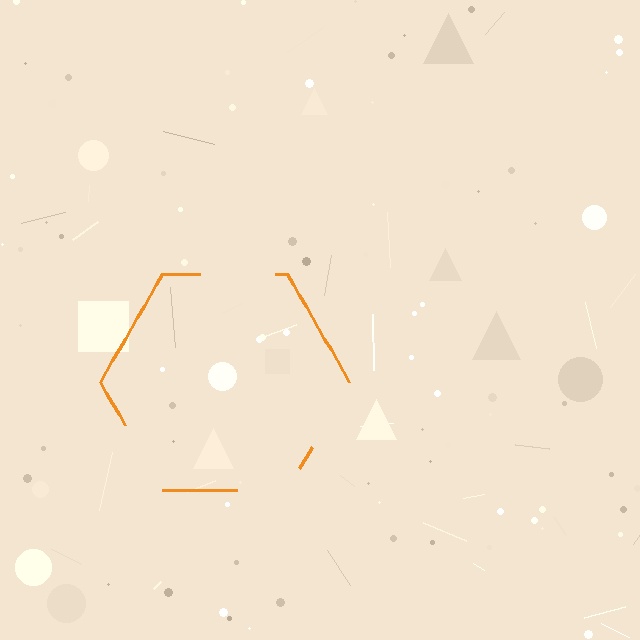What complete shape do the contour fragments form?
The contour fragments form a hexagon.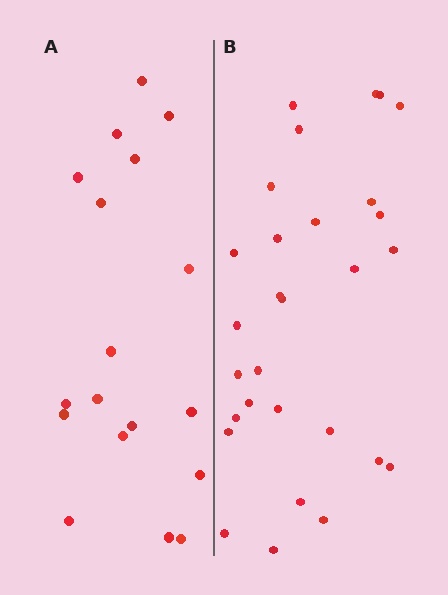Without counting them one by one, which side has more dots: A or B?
Region B (the right region) has more dots.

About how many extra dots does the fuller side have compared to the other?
Region B has roughly 12 or so more dots than region A.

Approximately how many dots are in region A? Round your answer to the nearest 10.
About 20 dots. (The exact count is 18, which rounds to 20.)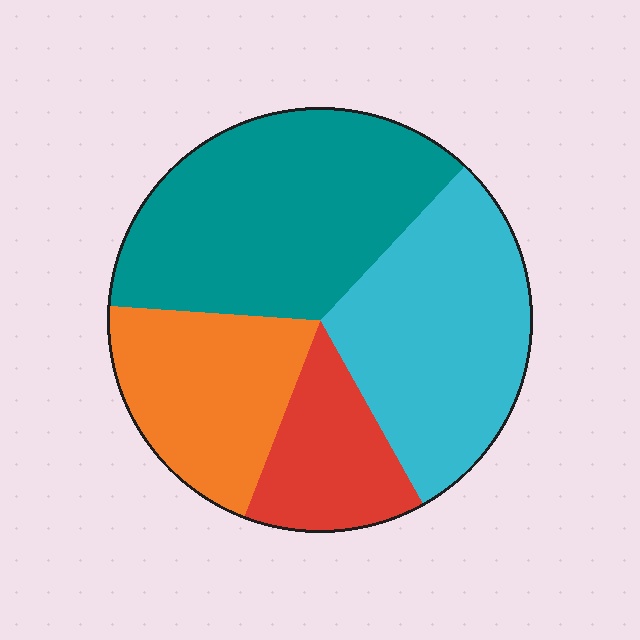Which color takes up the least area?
Red, at roughly 15%.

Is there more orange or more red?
Orange.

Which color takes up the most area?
Teal, at roughly 35%.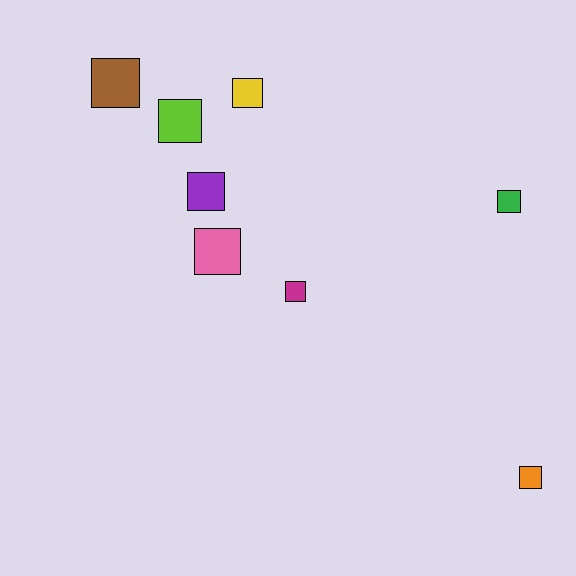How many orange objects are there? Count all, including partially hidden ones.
There is 1 orange object.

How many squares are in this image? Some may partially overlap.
There are 8 squares.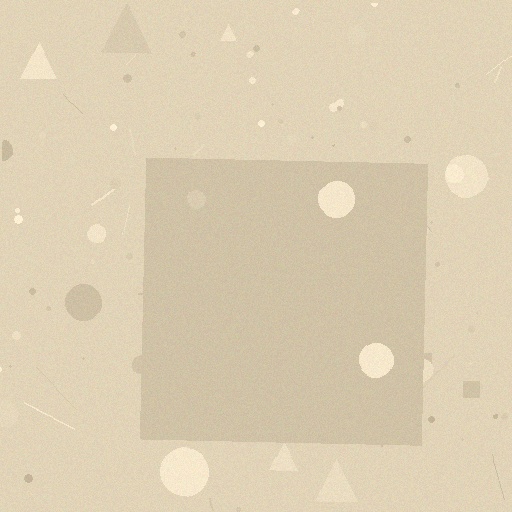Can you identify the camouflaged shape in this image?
The camouflaged shape is a square.